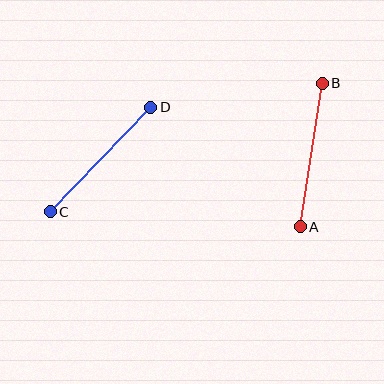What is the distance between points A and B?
The distance is approximately 145 pixels.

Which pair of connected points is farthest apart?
Points C and D are farthest apart.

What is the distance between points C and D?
The distance is approximately 145 pixels.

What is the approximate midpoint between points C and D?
The midpoint is at approximately (101, 160) pixels.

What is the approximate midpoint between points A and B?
The midpoint is at approximately (311, 155) pixels.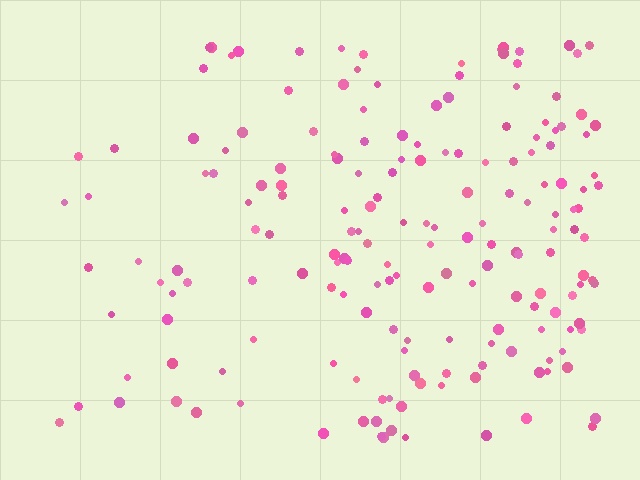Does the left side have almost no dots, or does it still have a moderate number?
Still a moderate number, just noticeably fewer than the right.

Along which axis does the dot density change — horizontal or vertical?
Horizontal.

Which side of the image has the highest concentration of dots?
The right.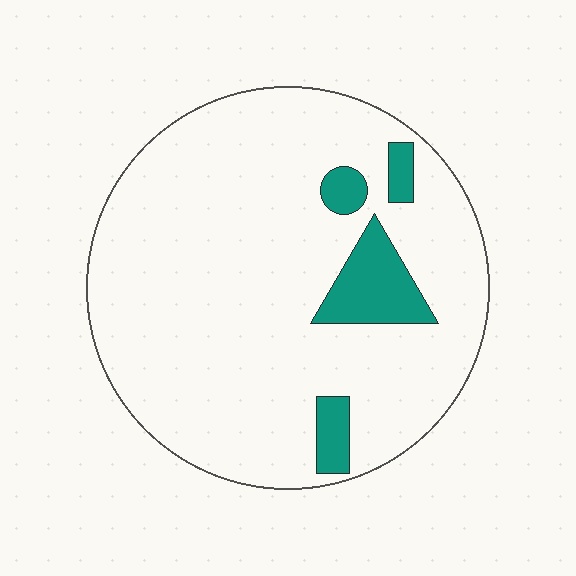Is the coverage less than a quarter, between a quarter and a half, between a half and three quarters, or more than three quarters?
Less than a quarter.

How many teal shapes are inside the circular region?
4.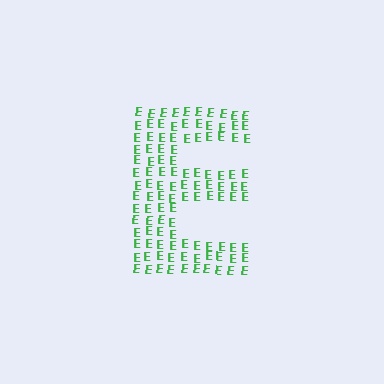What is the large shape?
The large shape is the letter E.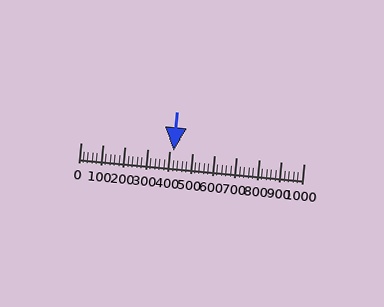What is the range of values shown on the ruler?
The ruler shows values from 0 to 1000.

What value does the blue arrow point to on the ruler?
The blue arrow points to approximately 418.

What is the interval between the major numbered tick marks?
The major tick marks are spaced 100 units apart.